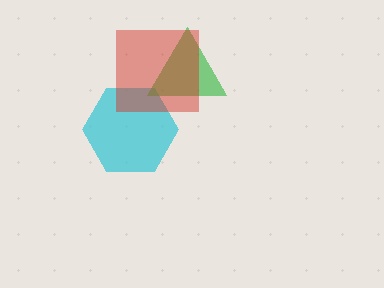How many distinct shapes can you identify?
There are 3 distinct shapes: a cyan hexagon, a green triangle, a red square.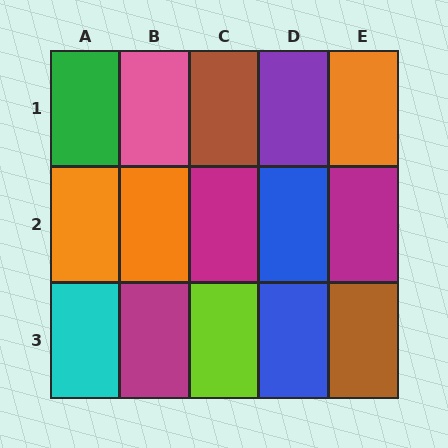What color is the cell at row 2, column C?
Magenta.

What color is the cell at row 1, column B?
Pink.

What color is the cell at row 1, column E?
Orange.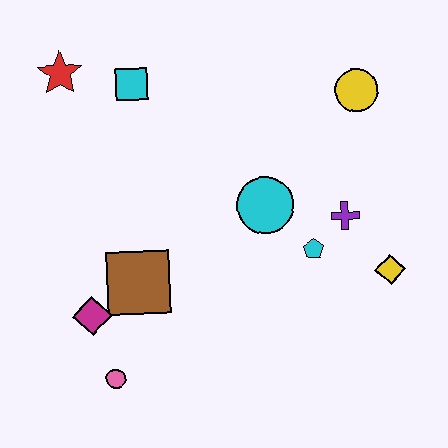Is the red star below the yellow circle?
No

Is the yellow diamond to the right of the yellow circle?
Yes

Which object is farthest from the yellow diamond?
The red star is farthest from the yellow diamond.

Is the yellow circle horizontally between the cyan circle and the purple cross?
No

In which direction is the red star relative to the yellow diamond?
The red star is to the left of the yellow diamond.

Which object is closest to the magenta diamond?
The brown square is closest to the magenta diamond.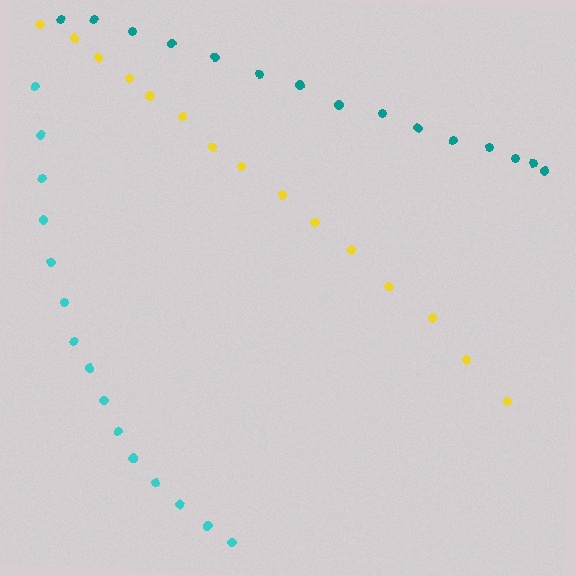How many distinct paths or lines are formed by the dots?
There are 3 distinct paths.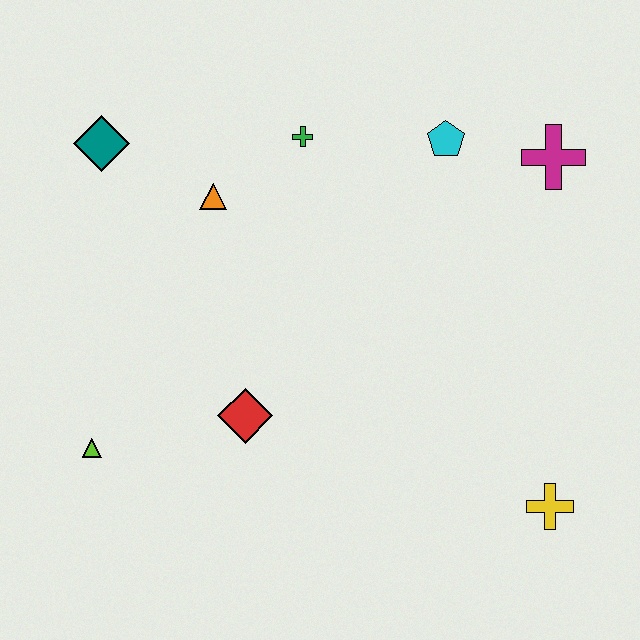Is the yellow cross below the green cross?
Yes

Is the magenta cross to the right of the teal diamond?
Yes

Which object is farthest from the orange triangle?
The yellow cross is farthest from the orange triangle.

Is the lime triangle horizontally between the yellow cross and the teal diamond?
No